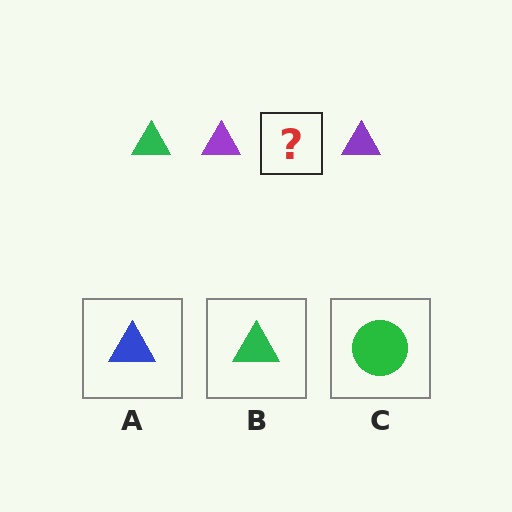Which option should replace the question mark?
Option B.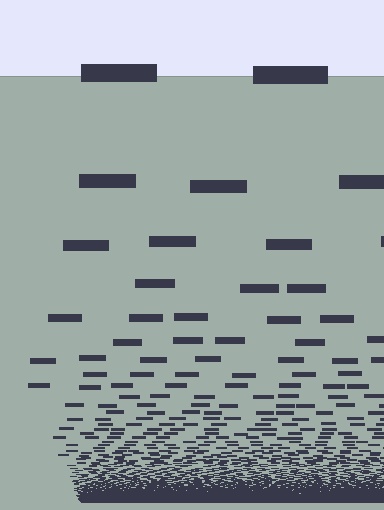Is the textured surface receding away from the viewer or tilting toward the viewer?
The surface appears to tilt toward the viewer. Texture elements get larger and sparser toward the top.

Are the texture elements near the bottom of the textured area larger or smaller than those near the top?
Smaller. The gradient is inverted — elements near the bottom are smaller and denser.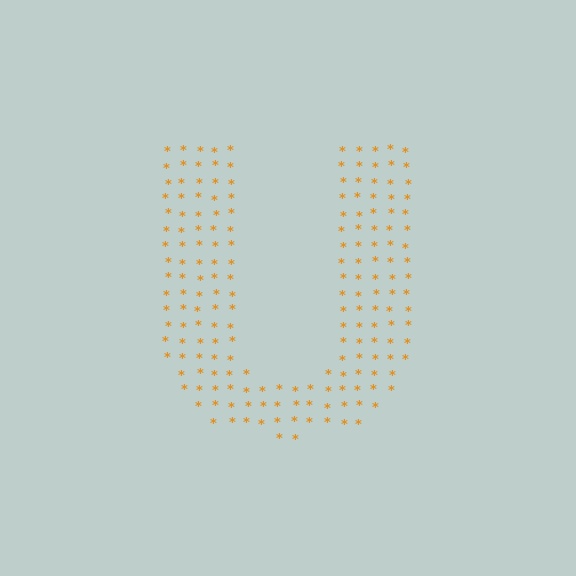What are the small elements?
The small elements are asterisks.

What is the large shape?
The large shape is the letter U.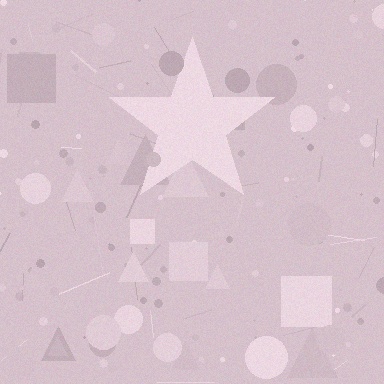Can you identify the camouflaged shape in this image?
The camouflaged shape is a star.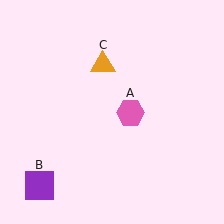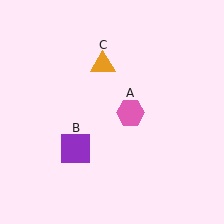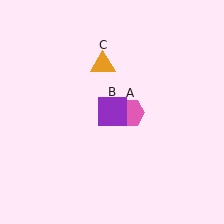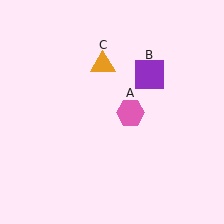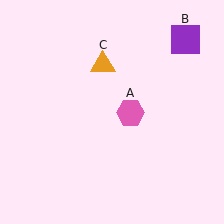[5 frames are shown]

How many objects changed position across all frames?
1 object changed position: purple square (object B).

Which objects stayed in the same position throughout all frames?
Pink hexagon (object A) and orange triangle (object C) remained stationary.